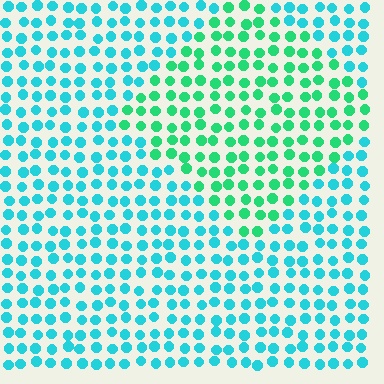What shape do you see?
I see a diamond.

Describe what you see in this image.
The image is filled with small cyan elements in a uniform arrangement. A diamond-shaped region is visible where the elements are tinted to a slightly different hue, forming a subtle color boundary.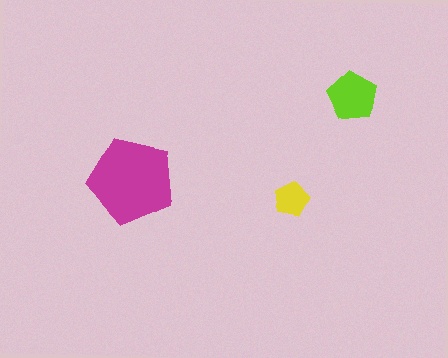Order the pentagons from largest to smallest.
the magenta one, the lime one, the yellow one.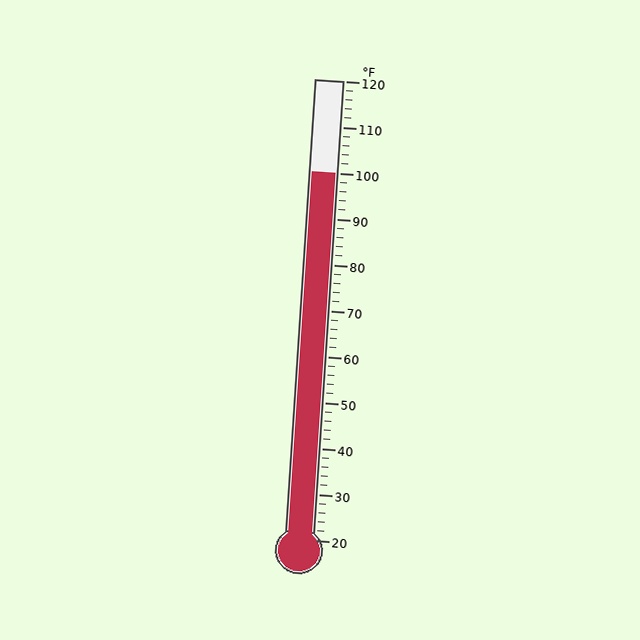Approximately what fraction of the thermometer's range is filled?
The thermometer is filled to approximately 80% of its range.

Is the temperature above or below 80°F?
The temperature is above 80°F.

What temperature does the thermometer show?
The thermometer shows approximately 100°F.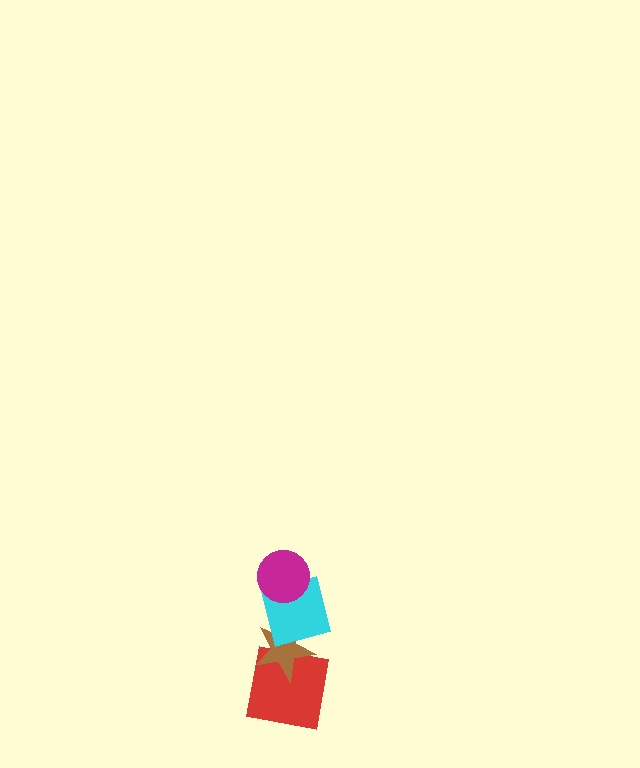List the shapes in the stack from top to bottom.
From top to bottom: the magenta circle, the cyan square, the brown star, the red square.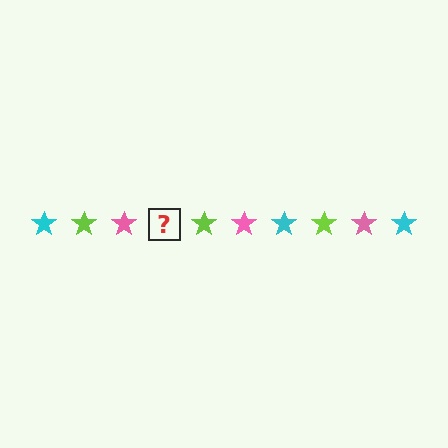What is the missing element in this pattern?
The missing element is a cyan star.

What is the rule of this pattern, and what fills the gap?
The rule is that the pattern cycles through cyan, lime, pink stars. The gap should be filled with a cyan star.